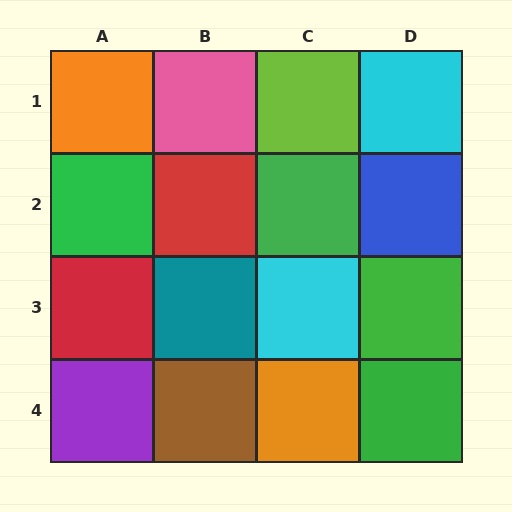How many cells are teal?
1 cell is teal.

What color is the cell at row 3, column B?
Teal.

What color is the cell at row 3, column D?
Green.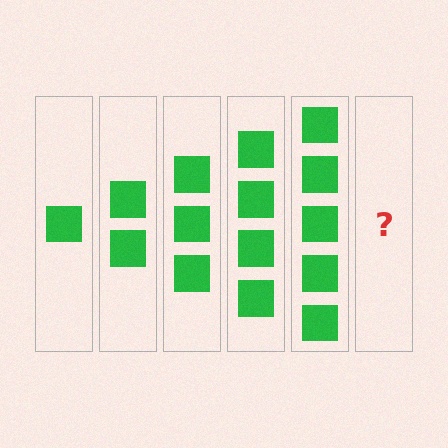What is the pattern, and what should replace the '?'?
The pattern is that each step adds one more square. The '?' should be 6 squares.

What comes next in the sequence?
The next element should be 6 squares.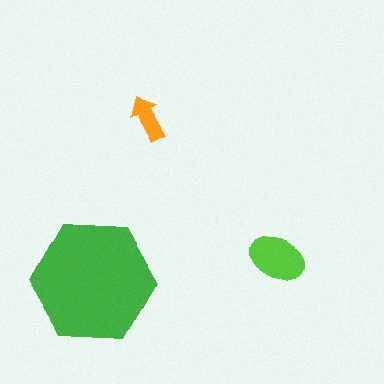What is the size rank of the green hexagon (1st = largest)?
1st.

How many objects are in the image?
There are 3 objects in the image.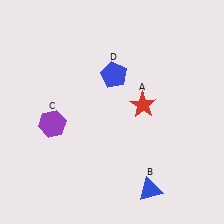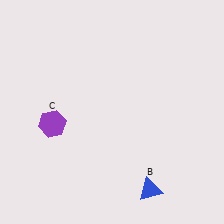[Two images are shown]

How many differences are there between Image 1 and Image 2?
There are 2 differences between the two images.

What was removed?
The red star (A), the blue pentagon (D) were removed in Image 2.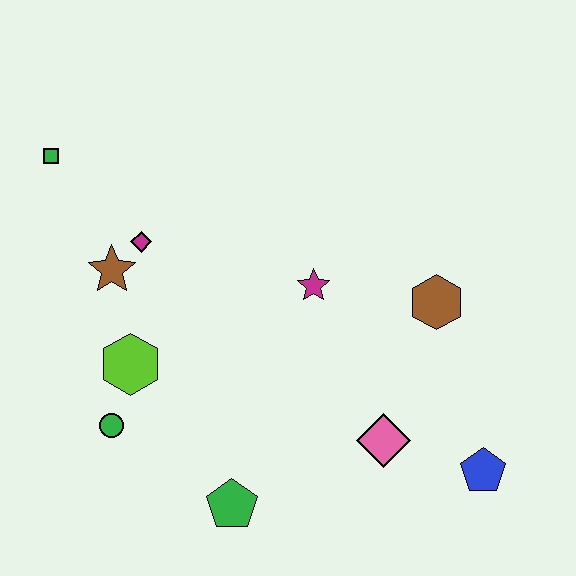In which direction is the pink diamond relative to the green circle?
The pink diamond is to the right of the green circle.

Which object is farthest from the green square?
The blue pentagon is farthest from the green square.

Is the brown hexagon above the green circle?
Yes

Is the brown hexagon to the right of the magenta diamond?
Yes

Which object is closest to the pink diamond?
The blue pentagon is closest to the pink diamond.